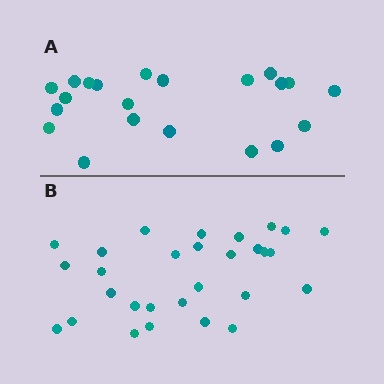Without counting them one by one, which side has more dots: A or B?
Region B (the bottom region) has more dots.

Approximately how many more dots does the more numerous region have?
Region B has roughly 8 or so more dots than region A.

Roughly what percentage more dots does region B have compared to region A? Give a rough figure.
About 40% more.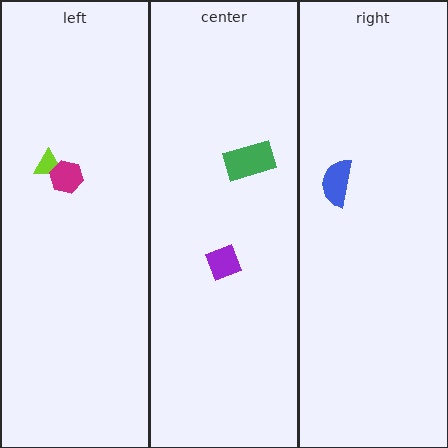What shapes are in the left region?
The lime triangle, the magenta hexagon.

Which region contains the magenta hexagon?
The left region.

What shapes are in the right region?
The blue semicircle.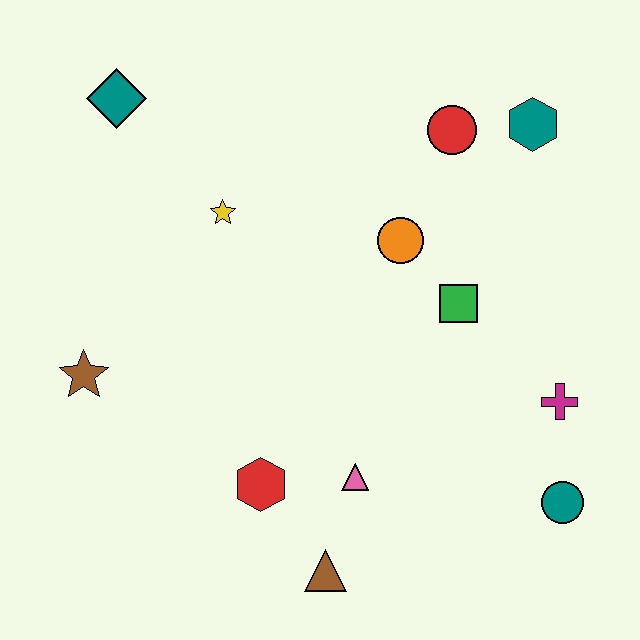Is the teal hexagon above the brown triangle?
Yes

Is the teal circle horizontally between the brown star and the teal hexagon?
No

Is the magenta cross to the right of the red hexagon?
Yes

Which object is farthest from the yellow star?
The teal circle is farthest from the yellow star.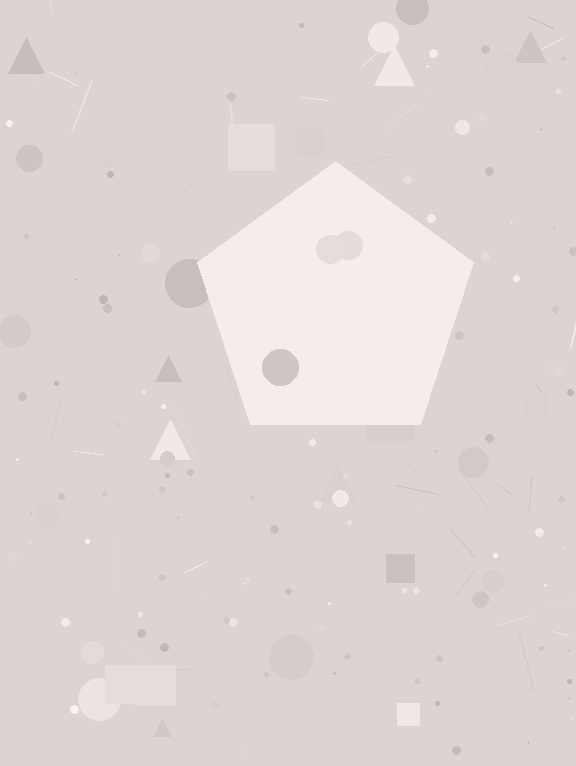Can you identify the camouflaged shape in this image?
The camouflaged shape is a pentagon.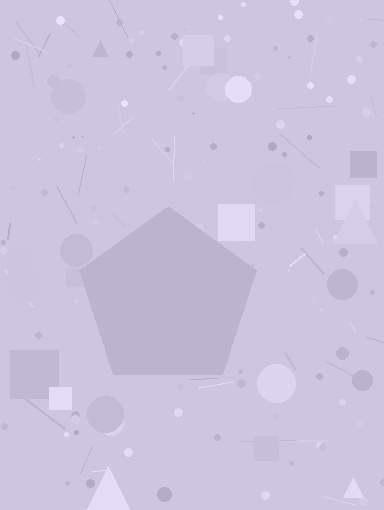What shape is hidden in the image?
A pentagon is hidden in the image.